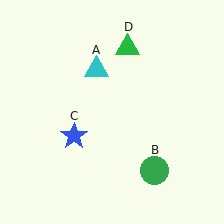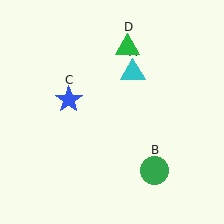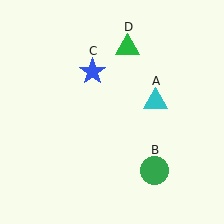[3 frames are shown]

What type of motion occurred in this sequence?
The cyan triangle (object A), blue star (object C) rotated clockwise around the center of the scene.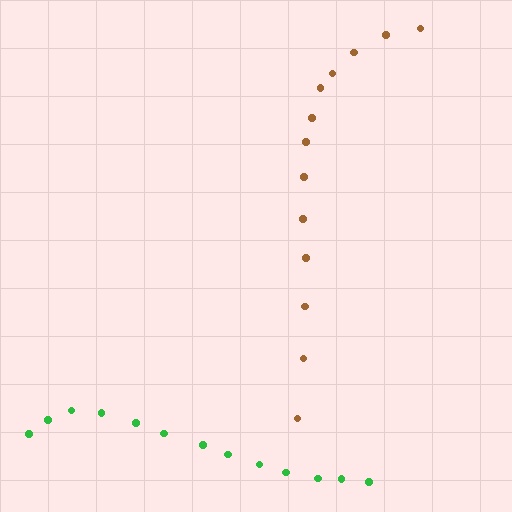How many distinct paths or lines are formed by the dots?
There are 2 distinct paths.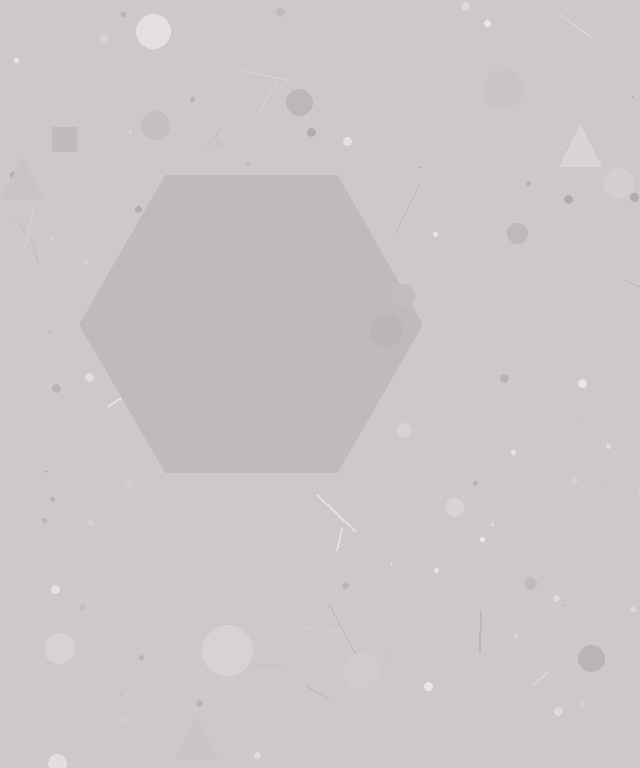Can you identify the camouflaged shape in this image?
The camouflaged shape is a hexagon.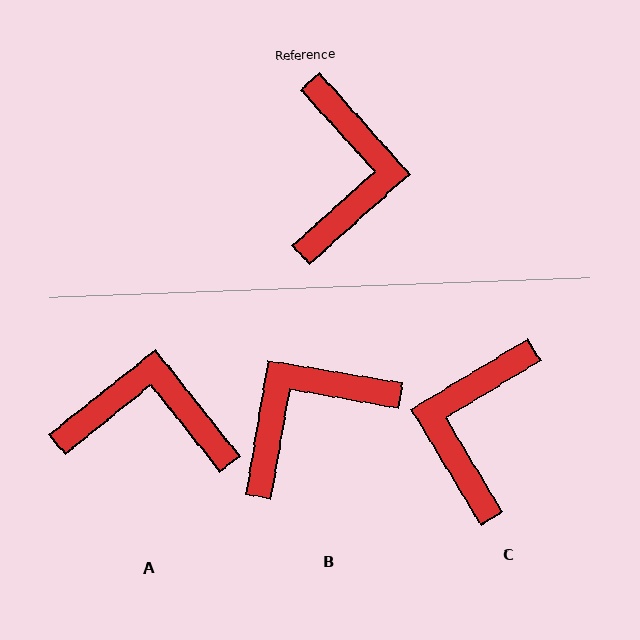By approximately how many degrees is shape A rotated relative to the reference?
Approximately 86 degrees counter-clockwise.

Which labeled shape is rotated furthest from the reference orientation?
C, about 169 degrees away.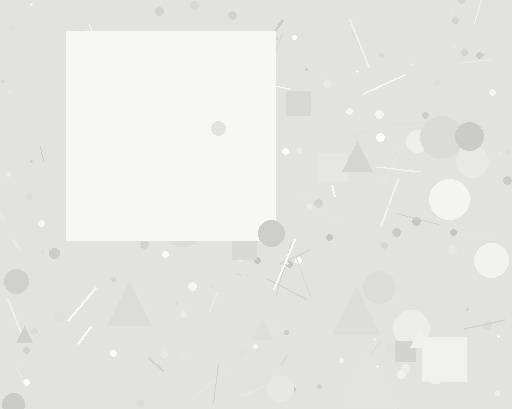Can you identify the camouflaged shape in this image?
The camouflaged shape is a square.